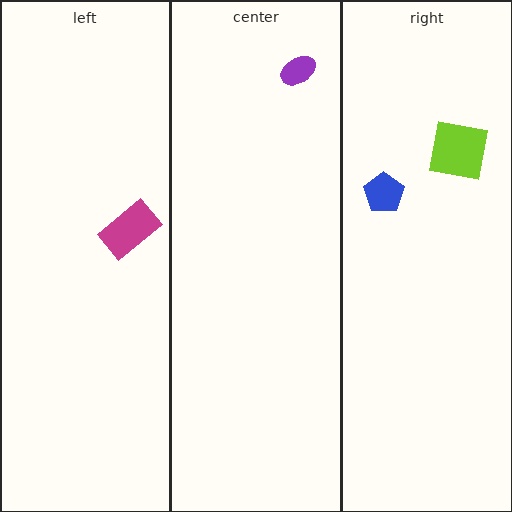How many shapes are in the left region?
1.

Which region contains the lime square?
The right region.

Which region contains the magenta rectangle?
The left region.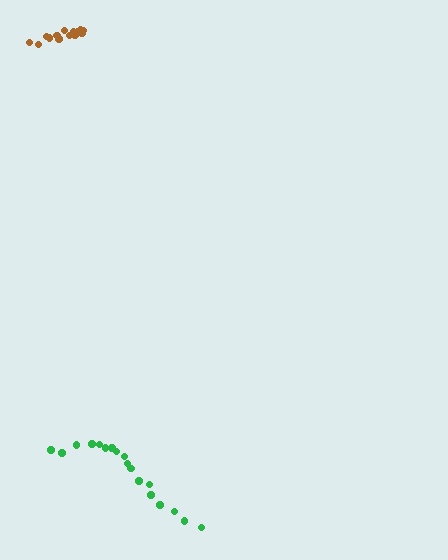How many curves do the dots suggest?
There are 2 distinct paths.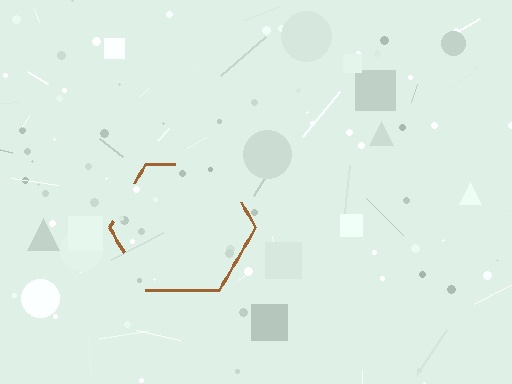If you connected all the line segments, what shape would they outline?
They would outline a hexagon.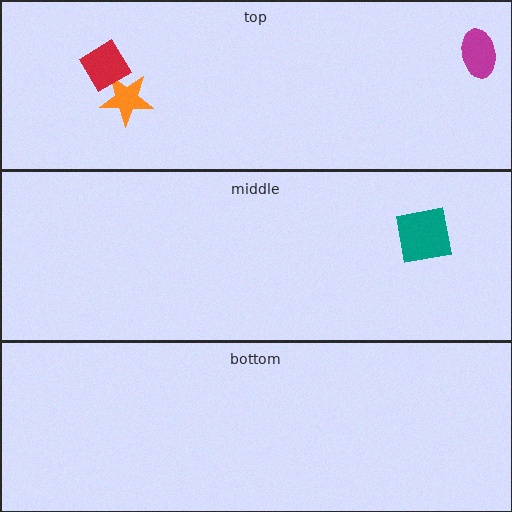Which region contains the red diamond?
The top region.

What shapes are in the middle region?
The teal square.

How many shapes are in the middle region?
1.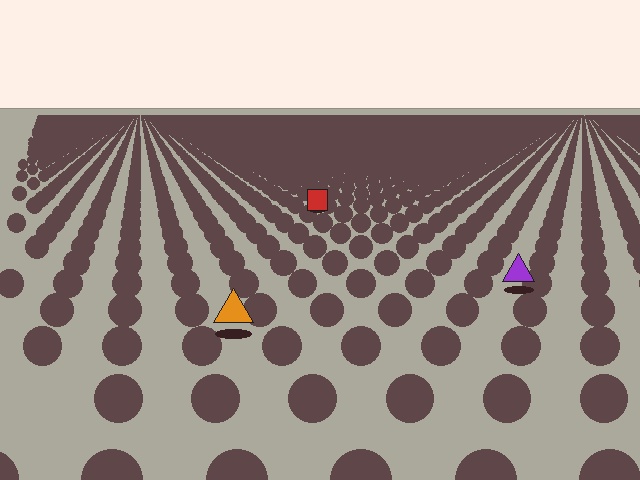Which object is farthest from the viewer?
The red square is farthest from the viewer. It appears smaller and the ground texture around it is denser.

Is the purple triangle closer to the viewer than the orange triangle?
No. The orange triangle is closer — you can tell from the texture gradient: the ground texture is coarser near it.